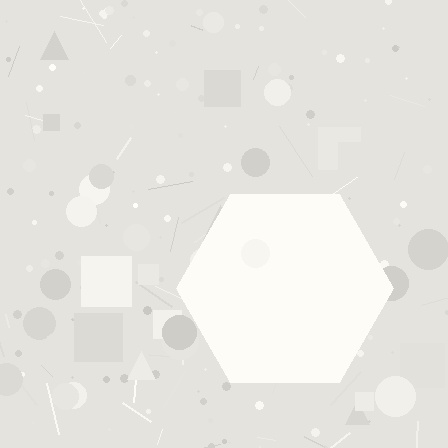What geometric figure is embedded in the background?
A hexagon is embedded in the background.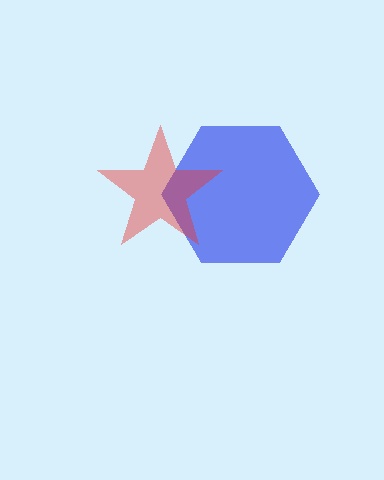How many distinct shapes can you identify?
There are 2 distinct shapes: a blue hexagon, a red star.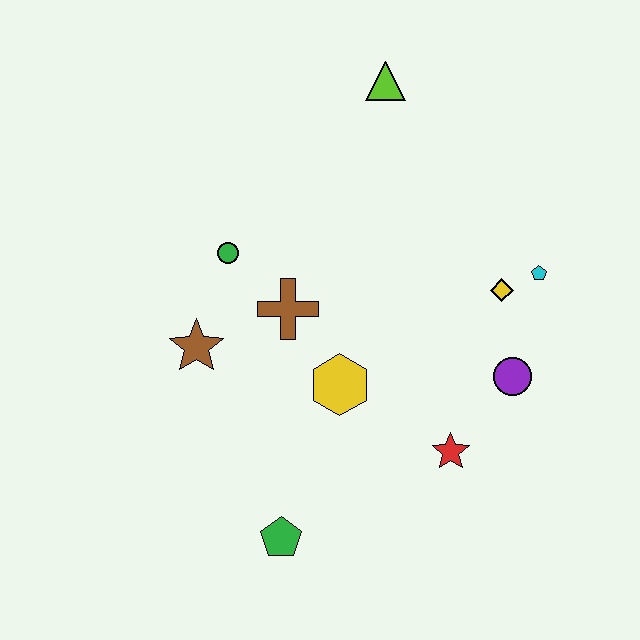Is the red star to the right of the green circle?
Yes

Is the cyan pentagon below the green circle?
Yes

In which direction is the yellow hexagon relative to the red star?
The yellow hexagon is to the left of the red star.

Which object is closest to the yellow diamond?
The cyan pentagon is closest to the yellow diamond.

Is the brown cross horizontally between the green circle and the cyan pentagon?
Yes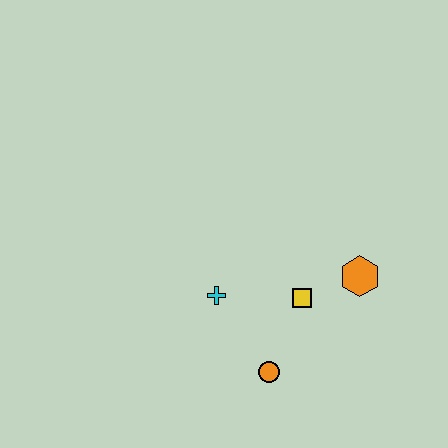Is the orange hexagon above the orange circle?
Yes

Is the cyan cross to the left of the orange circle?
Yes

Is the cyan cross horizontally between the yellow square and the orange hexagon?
No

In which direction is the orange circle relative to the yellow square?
The orange circle is below the yellow square.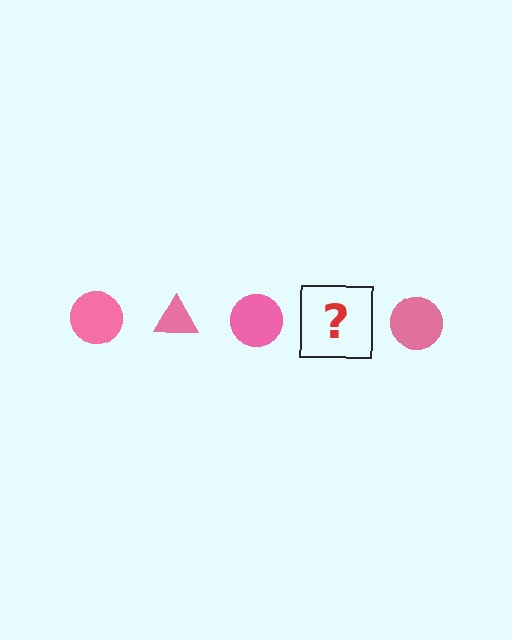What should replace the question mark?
The question mark should be replaced with a pink triangle.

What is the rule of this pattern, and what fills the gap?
The rule is that the pattern cycles through circle, triangle shapes in pink. The gap should be filled with a pink triangle.